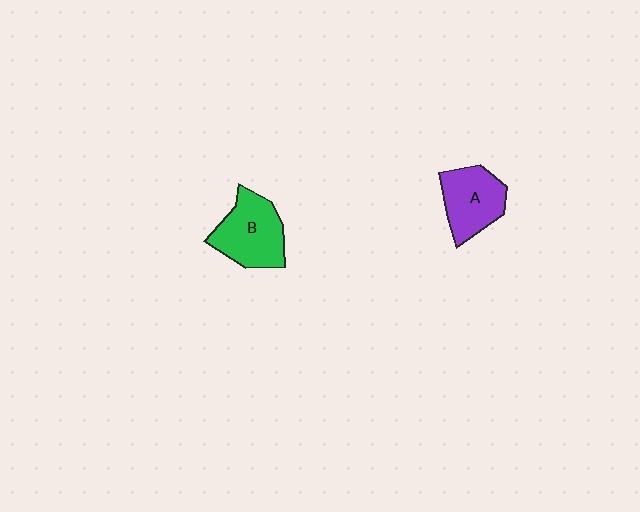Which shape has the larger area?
Shape B (green).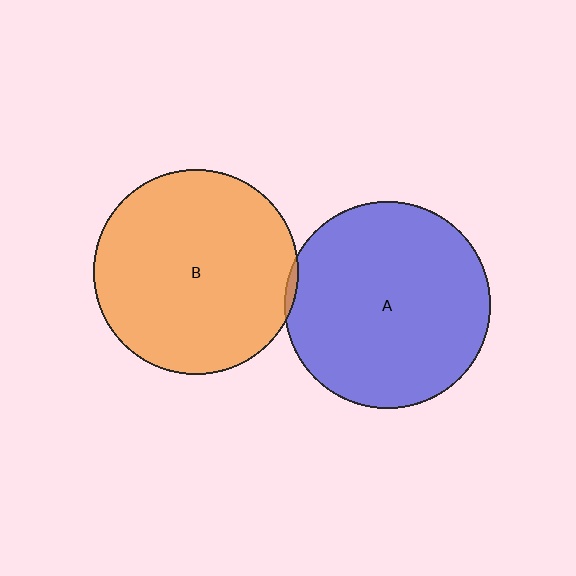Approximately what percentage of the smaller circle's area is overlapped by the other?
Approximately 5%.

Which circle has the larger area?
Circle A (blue).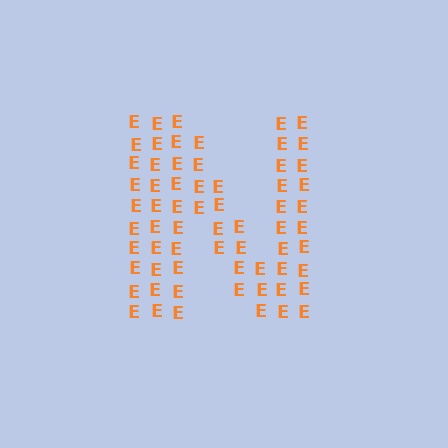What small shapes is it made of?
It is made of small letter E's.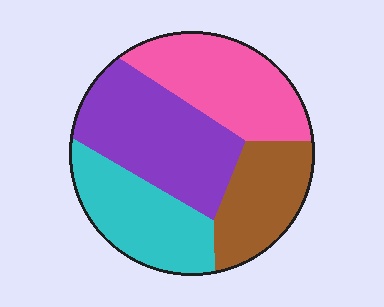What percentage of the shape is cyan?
Cyan covers roughly 25% of the shape.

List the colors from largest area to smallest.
From largest to smallest: purple, pink, cyan, brown.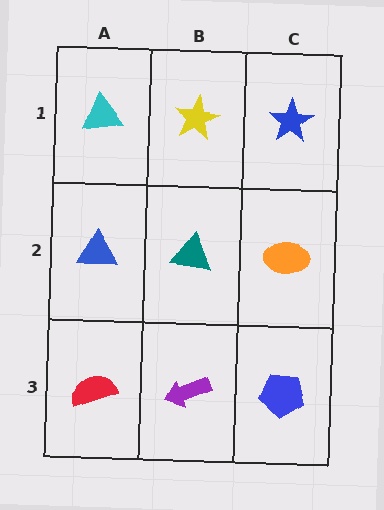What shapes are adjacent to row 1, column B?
A teal triangle (row 2, column B), a cyan triangle (row 1, column A), a blue star (row 1, column C).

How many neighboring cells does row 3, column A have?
2.